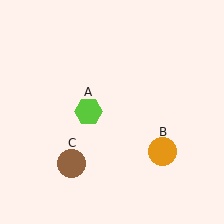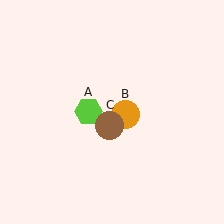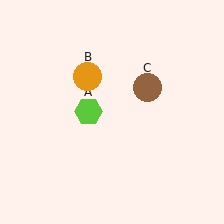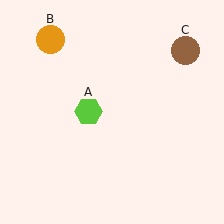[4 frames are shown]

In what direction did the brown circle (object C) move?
The brown circle (object C) moved up and to the right.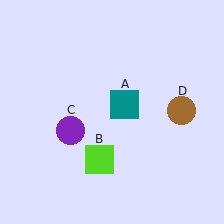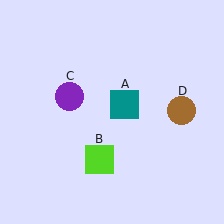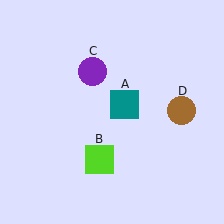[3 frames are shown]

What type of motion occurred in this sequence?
The purple circle (object C) rotated clockwise around the center of the scene.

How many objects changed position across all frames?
1 object changed position: purple circle (object C).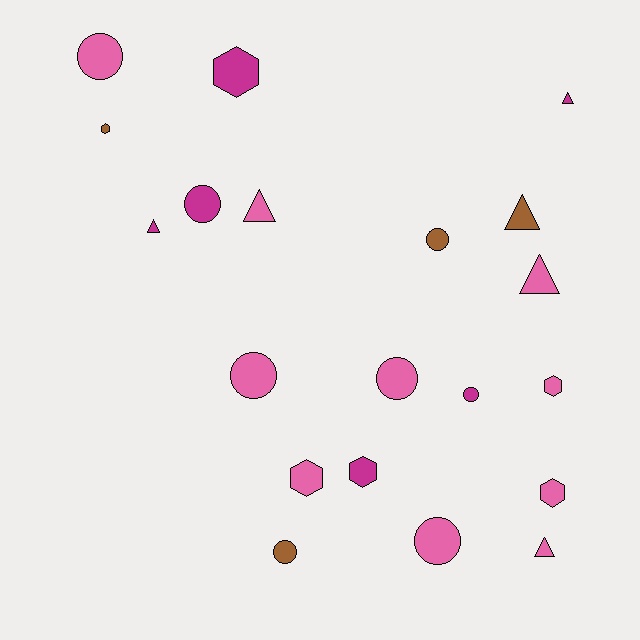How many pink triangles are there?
There are 3 pink triangles.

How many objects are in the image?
There are 20 objects.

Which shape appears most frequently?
Circle, with 8 objects.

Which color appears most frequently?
Pink, with 10 objects.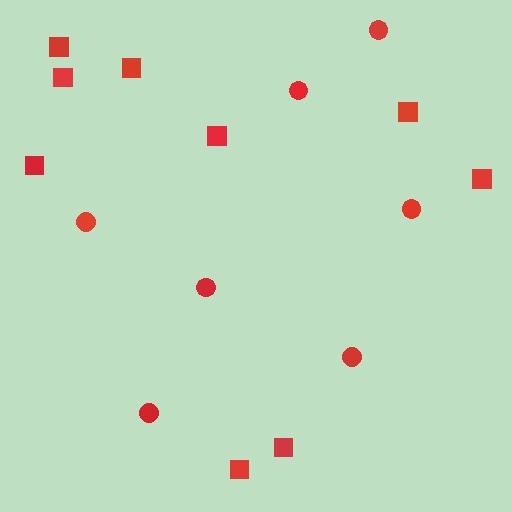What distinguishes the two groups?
There are 2 groups: one group of squares (9) and one group of circles (7).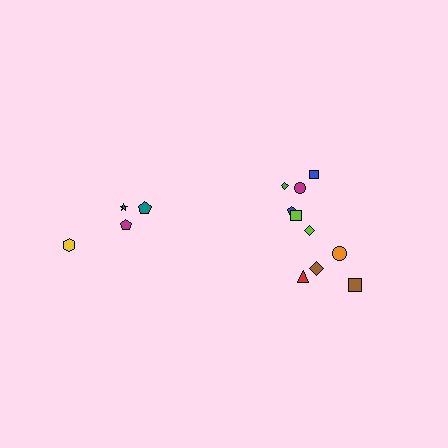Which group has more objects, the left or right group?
The right group.